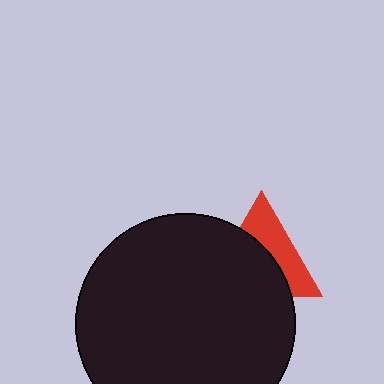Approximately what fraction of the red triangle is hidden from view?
Roughly 57% of the red triangle is hidden behind the black circle.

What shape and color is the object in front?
The object in front is a black circle.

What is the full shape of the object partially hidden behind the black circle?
The partially hidden object is a red triangle.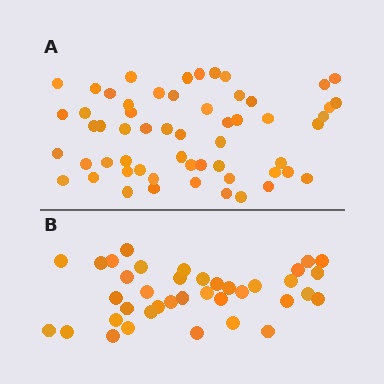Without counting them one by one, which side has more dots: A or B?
Region A (the top region) has more dots.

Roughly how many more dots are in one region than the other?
Region A has approximately 20 more dots than region B.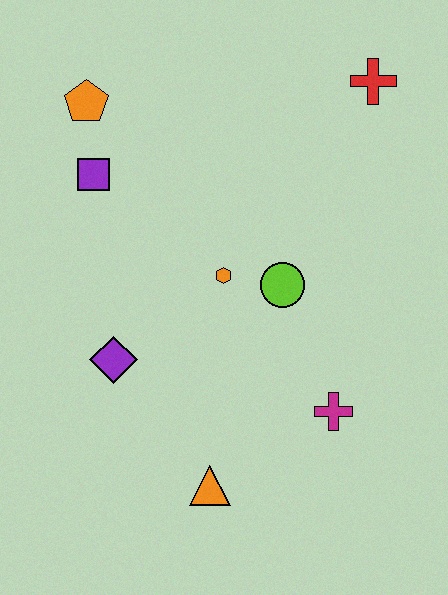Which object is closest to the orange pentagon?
The purple square is closest to the orange pentagon.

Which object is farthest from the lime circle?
The orange pentagon is farthest from the lime circle.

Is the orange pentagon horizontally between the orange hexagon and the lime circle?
No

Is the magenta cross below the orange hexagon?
Yes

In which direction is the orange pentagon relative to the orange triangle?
The orange pentagon is above the orange triangle.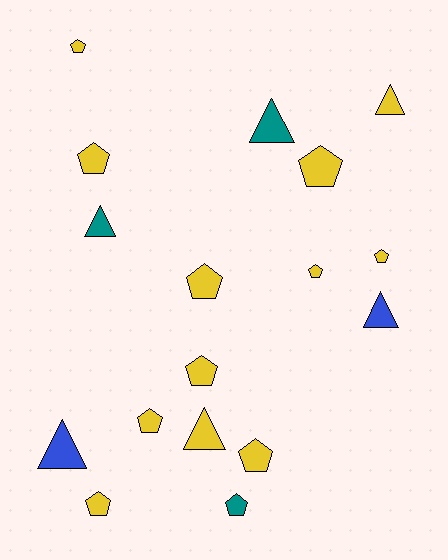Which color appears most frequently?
Yellow, with 12 objects.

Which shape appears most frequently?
Pentagon, with 11 objects.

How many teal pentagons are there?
There is 1 teal pentagon.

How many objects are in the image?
There are 17 objects.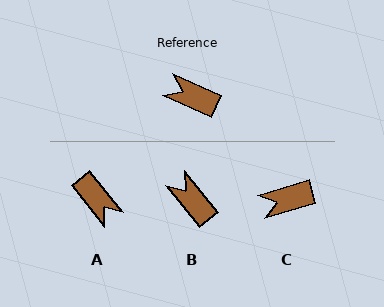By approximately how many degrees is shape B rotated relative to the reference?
Approximately 27 degrees clockwise.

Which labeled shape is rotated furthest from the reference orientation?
A, about 153 degrees away.